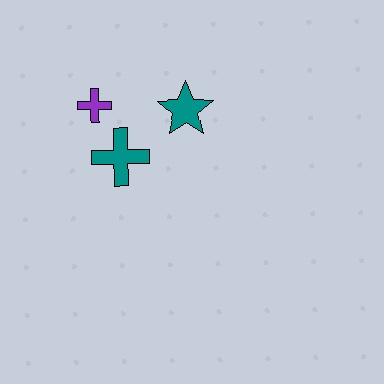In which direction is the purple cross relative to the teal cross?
The purple cross is above the teal cross.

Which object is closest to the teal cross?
The purple cross is closest to the teal cross.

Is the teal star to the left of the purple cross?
No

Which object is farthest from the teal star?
The purple cross is farthest from the teal star.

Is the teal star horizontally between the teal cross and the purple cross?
No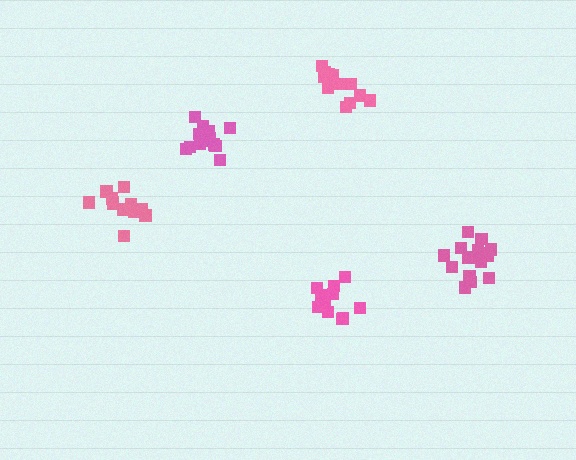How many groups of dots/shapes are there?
There are 5 groups.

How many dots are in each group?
Group 1: 13 dots, Group 2: 14 dots, Group 3: 13 dots, Group 4: 15 dots, Group 5: 12 dots (67 total).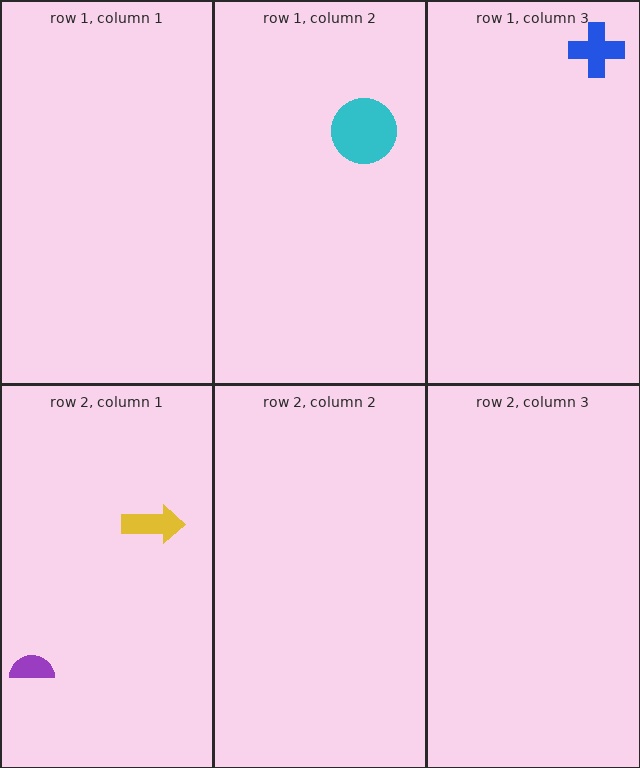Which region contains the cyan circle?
The row 1, column 2 region.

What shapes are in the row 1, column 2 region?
The cyan circle.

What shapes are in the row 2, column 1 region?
The purple semicircle, the yellow arrow.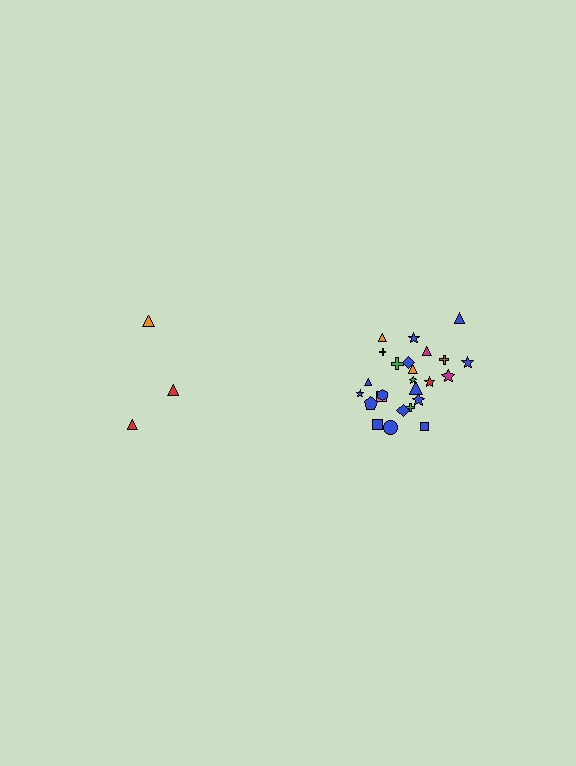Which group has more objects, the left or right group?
The right group.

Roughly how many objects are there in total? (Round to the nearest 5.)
Roughly 30 objects in total.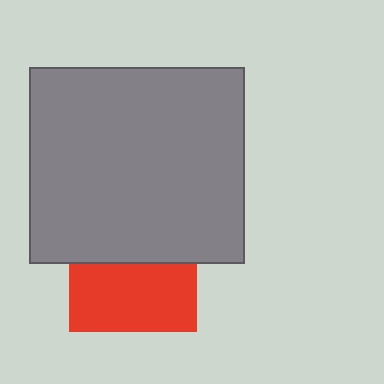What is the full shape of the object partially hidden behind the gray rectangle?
The partially hidden object is a red square.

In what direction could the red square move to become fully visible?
The red square could move down. That would shift it out from behind the gray rectangle entirely.